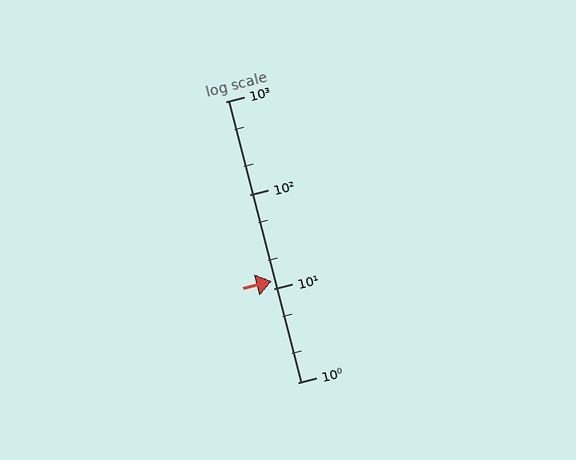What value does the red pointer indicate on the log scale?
The pointer indicates approximately 12.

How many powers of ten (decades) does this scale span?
The scale spans 3 decades, from 1 to 1000.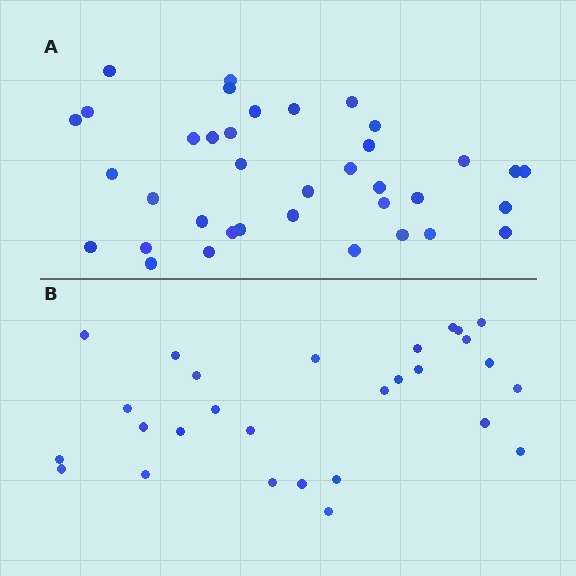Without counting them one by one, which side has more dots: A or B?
Region A (the top region) has more dots.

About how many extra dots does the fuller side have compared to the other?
Region A has roughly 8 or so more dots than region B.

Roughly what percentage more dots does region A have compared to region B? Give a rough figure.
About 30% more.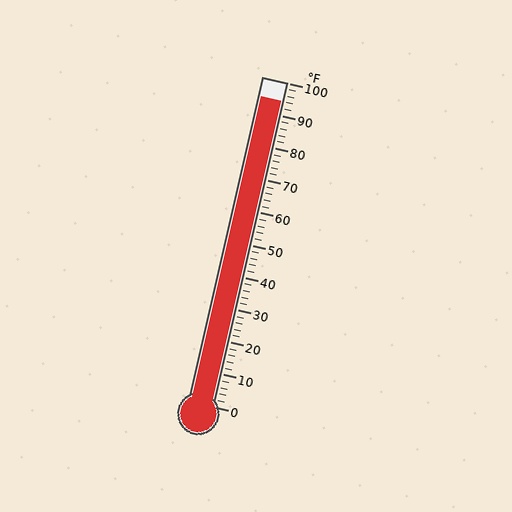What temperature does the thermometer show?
The thermometer shows approximately 94°F.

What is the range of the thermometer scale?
The thermometer scale ranges from 0°F to 100°F.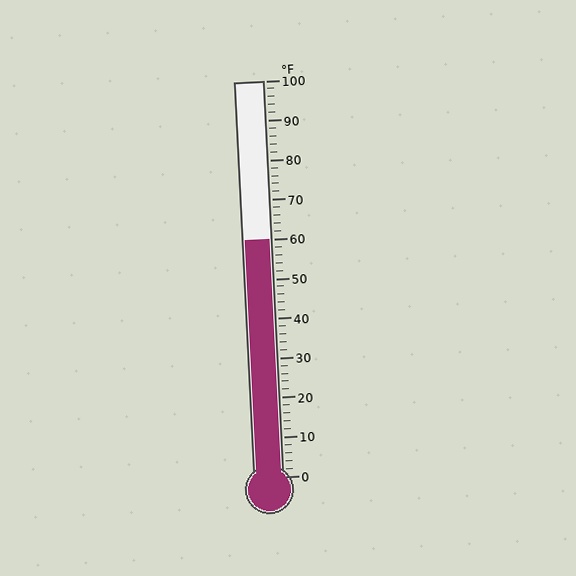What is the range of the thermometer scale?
The thermometer scale ranges from 0°F to 100°F.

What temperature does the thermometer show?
The thermometer shows approximately 60°F.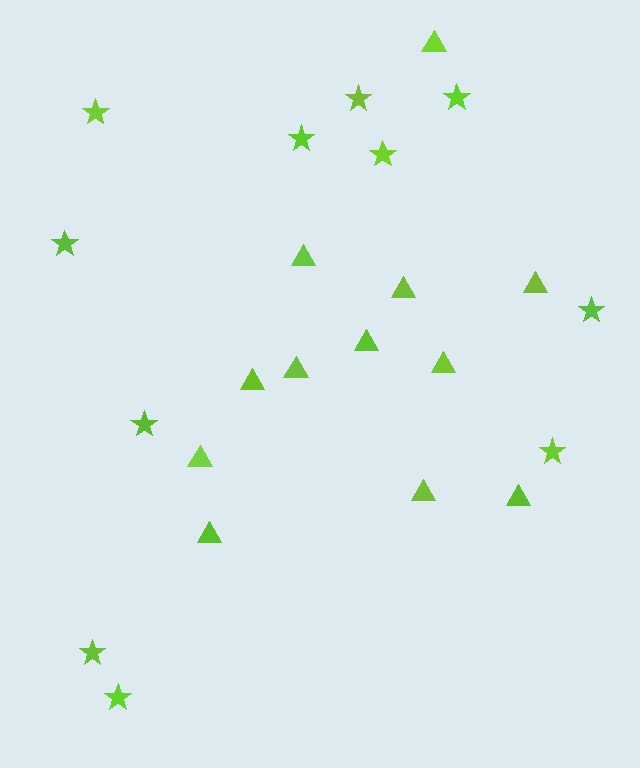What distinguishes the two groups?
There are 2 groups: one group of stars (11) and one group of triangles (12).